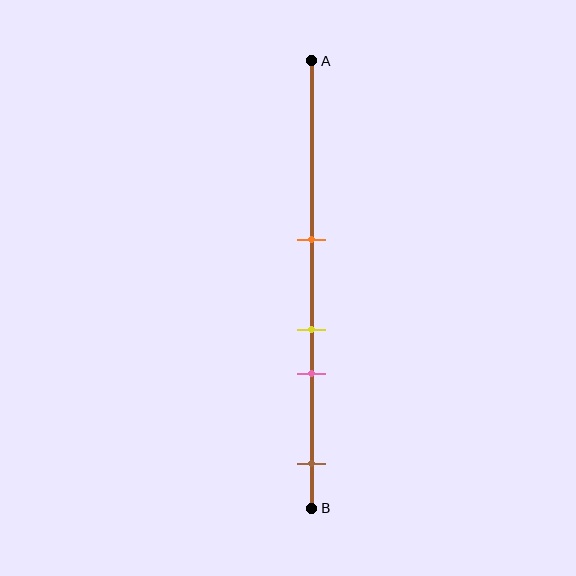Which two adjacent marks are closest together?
The yellow and pink marks are the closest adjacent pair.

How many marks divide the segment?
There are 4 marks dividing the segment.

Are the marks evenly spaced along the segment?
No, the marks are not evenly spaced.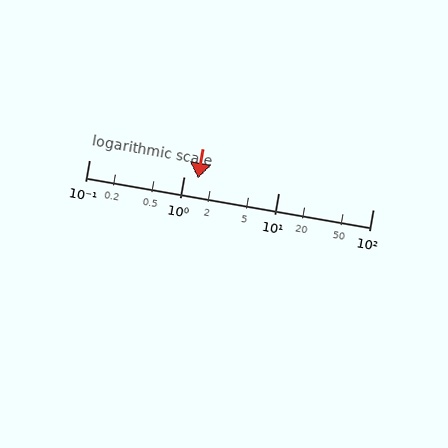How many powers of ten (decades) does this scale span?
The scale spans 3 decades, from 0.1 to 100.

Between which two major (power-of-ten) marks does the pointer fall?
The pointer is between 1 and 10.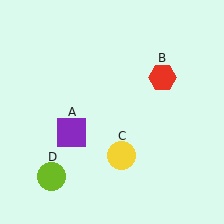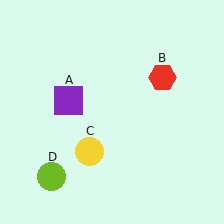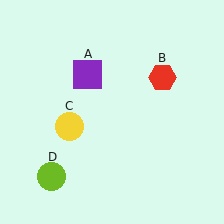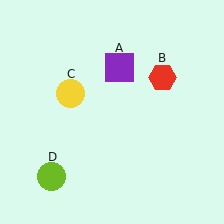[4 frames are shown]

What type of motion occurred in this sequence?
The purple square (object A), yellow circle (object C) rotated clockwise around the center of the scene.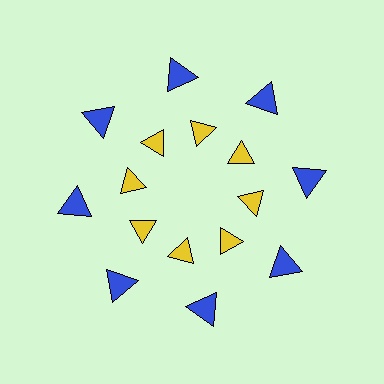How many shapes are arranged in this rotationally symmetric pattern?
There are 16 shapes, arranged in 8 groups of 2.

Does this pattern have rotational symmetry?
Yes, this pattern has 8-fold rotational symmetry. It looks the same after rotating 45 degrees around the center.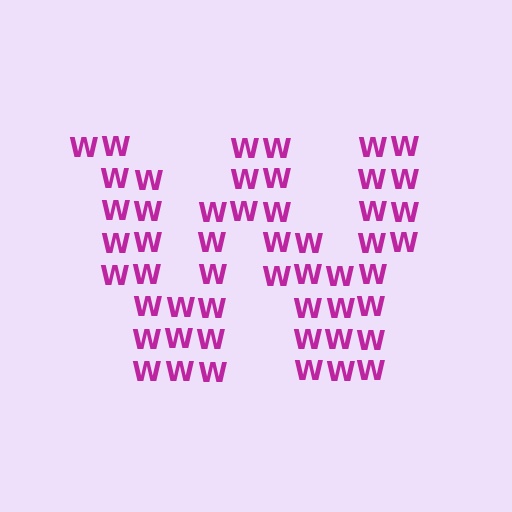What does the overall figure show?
The overall figure shows the letter W.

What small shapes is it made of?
It is made of small letter W's.